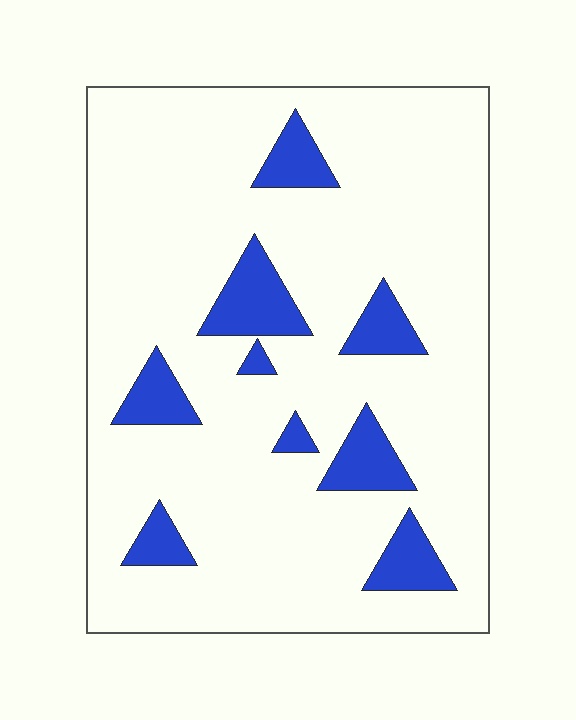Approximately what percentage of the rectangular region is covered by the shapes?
Approximately 15%.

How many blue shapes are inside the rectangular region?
9.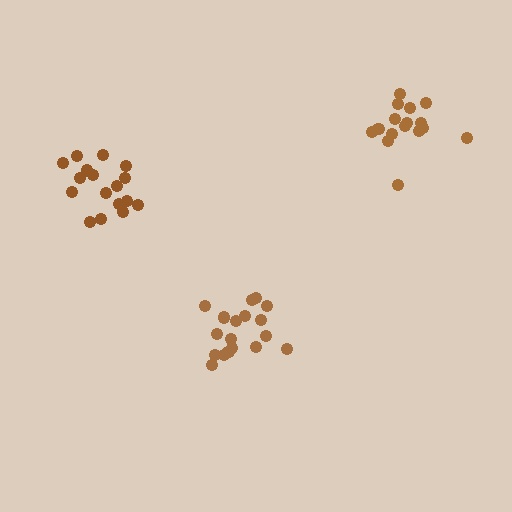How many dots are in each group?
Group 1: 18 dots, Group 2: 18 dots, Group 3: 16 dots (52 total).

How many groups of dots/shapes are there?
There are 3 groups.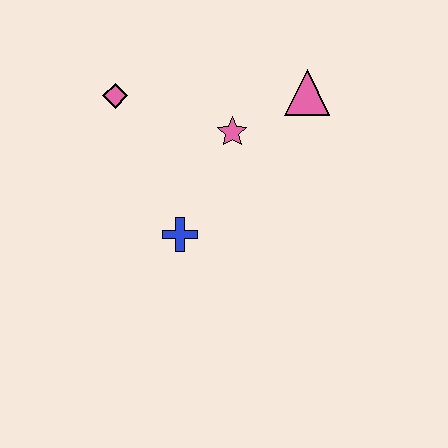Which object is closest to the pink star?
The pink triangle is closest to the pink star.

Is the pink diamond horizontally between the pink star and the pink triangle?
No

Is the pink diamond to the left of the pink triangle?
Yes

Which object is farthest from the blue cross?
The pink triangle is farthest from the blue cross.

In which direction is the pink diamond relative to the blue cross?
The pink diamond is above the blue cross.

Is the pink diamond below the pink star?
No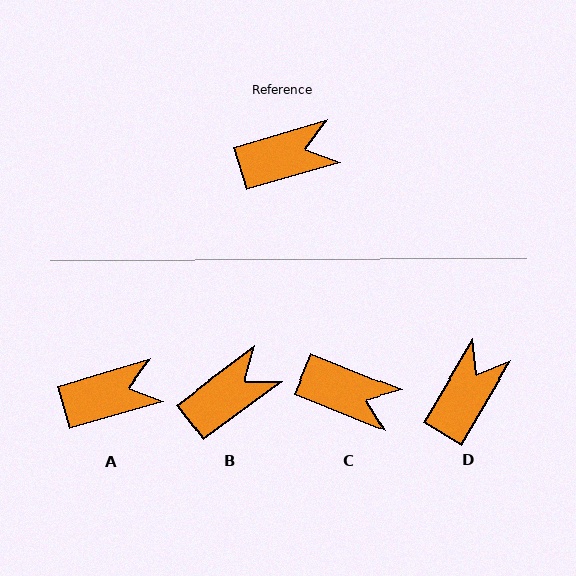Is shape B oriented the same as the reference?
No, it is off by about 20 degrees.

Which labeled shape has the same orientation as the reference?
A.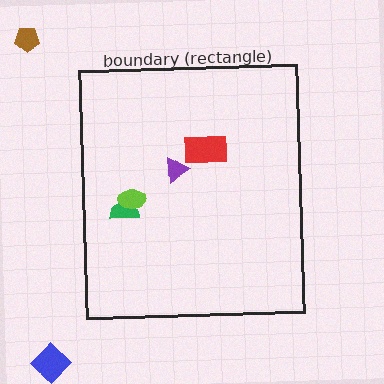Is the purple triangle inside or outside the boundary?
Inside.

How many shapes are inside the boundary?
4 inside, 2 outside.